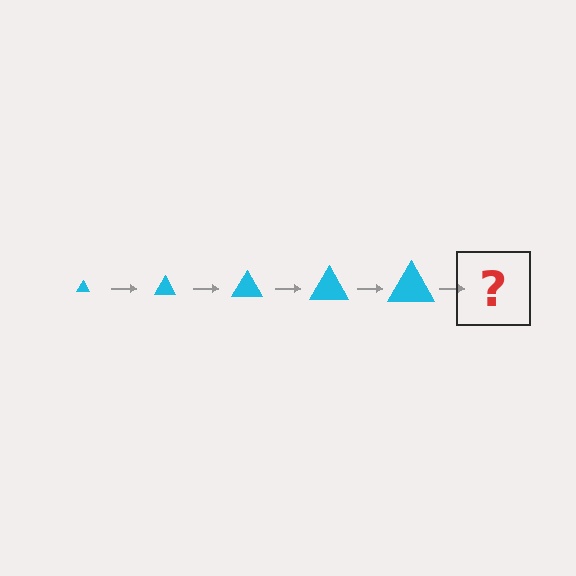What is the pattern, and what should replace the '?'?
The pattern is that the triangle gets progressively larger each step. The '?' should be a cyan triangle, larger than the previous one.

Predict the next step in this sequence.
The next step is a cyan triangle, larger than the previous one.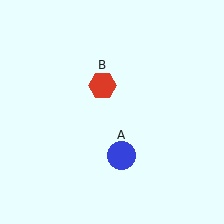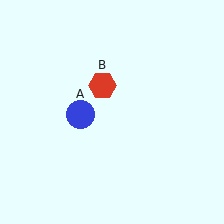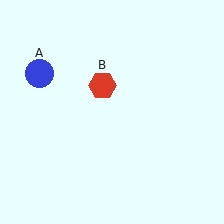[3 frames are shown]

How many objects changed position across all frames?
1 object changed position: blue circle (object A).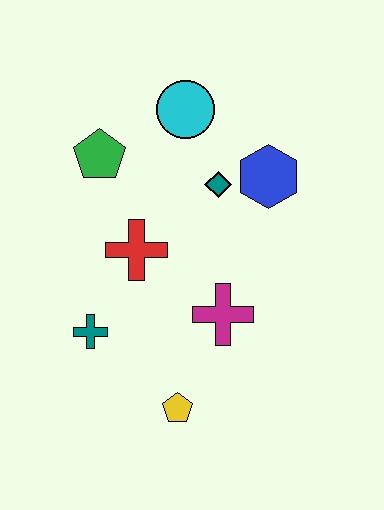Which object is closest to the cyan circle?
The teal diamond is closest to the cyan circle.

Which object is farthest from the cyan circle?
The yellow pentagon is farthest from the cyan circle.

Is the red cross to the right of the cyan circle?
No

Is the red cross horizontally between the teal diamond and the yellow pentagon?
No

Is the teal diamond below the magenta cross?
No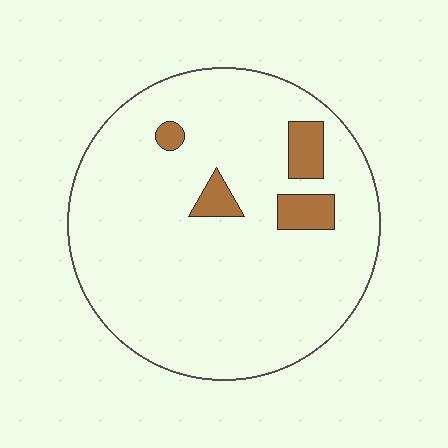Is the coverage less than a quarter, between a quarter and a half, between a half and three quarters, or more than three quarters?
Less than a quarter.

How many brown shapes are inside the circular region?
4.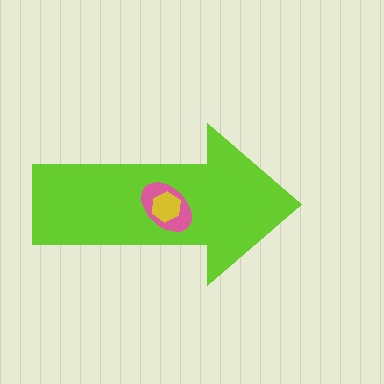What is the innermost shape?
The yellow hexagon.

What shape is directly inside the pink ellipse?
The yellow hexagon.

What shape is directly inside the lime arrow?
The pink ellipse.